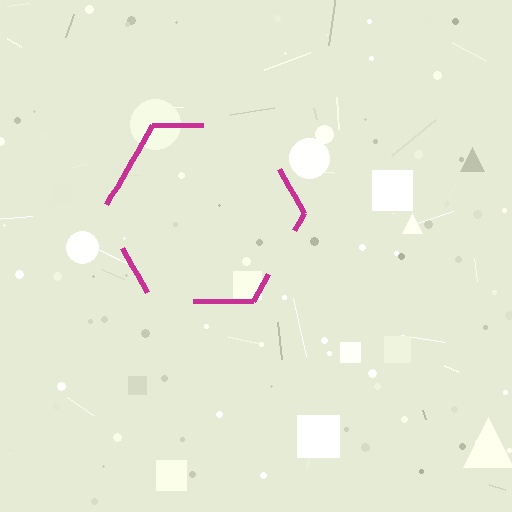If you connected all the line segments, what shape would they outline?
They would outline a hexagon.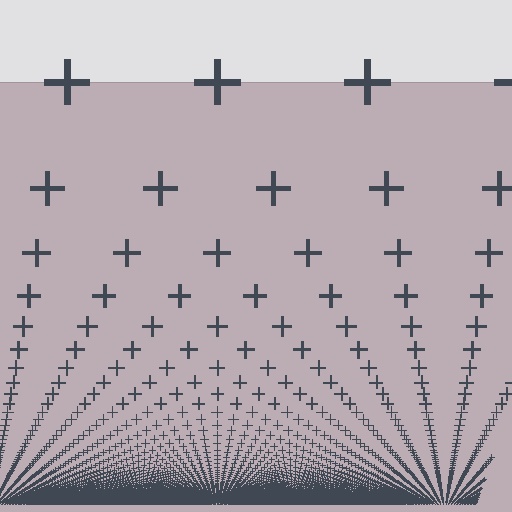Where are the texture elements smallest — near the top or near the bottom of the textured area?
Near the bottom.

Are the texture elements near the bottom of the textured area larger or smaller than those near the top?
Smaller. The gradient is inverted — elements near the bottom are smaller and denser.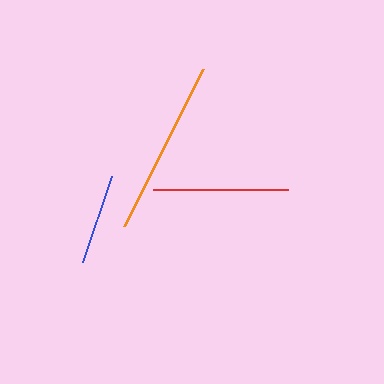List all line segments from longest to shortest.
From longest to shortest: orange, red, blue.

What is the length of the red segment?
The red segment is approximately 135 pixels long.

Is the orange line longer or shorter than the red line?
The orange line is longer than the red line.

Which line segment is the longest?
The orange line is the longest at approximately 176 pixels.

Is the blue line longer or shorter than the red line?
The red line is longer than the blue line.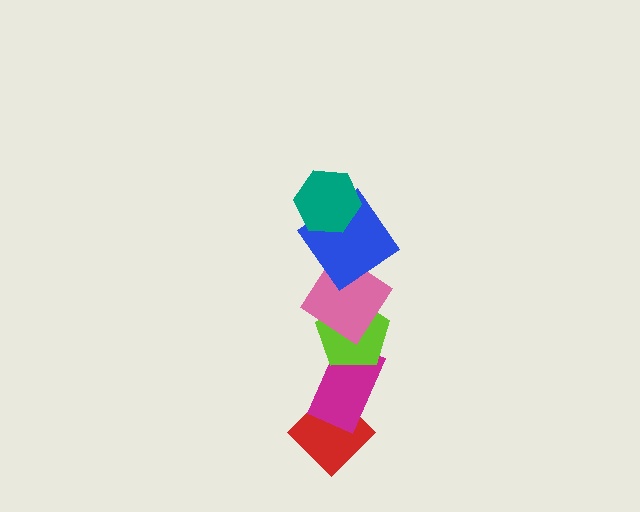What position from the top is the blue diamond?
The blue diamond is 2nd from the top.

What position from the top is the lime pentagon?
The lime pentagon is 4th from the top.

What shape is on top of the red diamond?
The magenta rectangle is on top of the red diamond.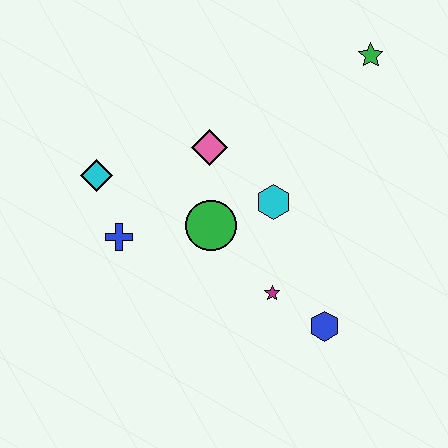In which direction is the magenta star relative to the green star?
The magenta star is below the green star.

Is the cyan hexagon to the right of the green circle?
Yes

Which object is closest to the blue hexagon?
The magenta star is closest to the blue hexagon.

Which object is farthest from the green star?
The blue cross is farthest from the green star.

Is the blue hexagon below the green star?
Yes